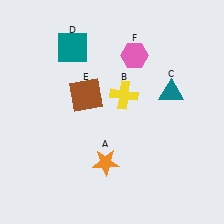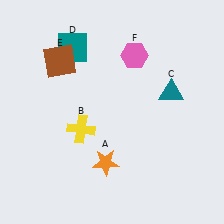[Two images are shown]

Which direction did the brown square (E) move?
The brown square (E) moved up.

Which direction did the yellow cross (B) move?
The yellow cross (B) moved left.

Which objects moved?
The objects that moved are: the yellow cross (B), the brown square (E).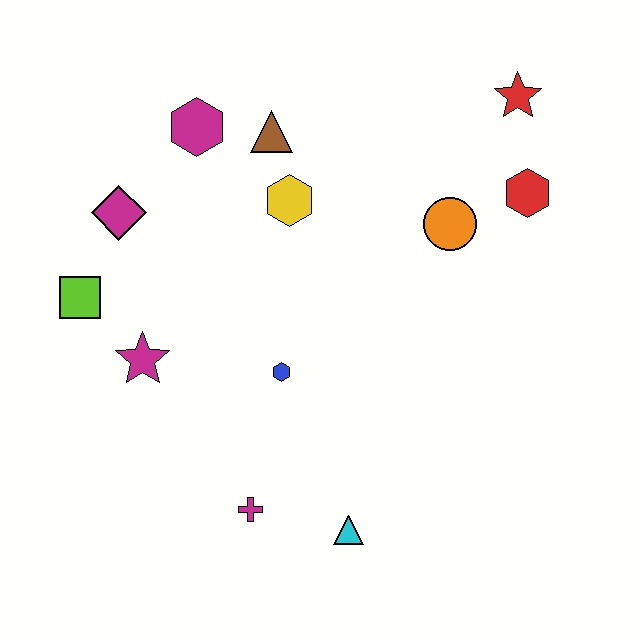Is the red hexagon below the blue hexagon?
No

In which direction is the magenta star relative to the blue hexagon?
The magenta star is to the left of the blue hexagon.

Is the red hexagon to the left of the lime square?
No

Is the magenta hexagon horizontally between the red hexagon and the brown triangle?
No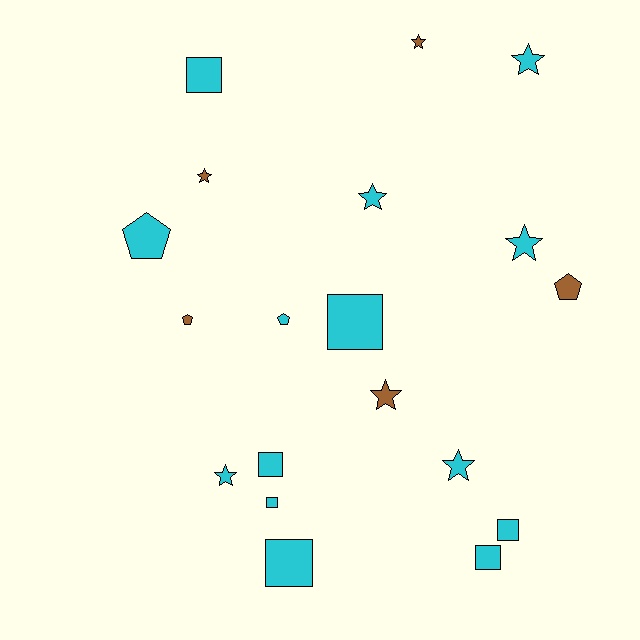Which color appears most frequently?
Cyan, with 14 objects.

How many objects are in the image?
There are 19 objects.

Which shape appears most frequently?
Star, with 8 objects.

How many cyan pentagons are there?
There are 2 cyan pentagons.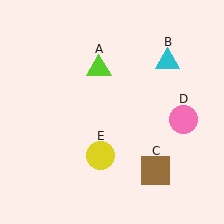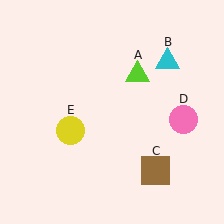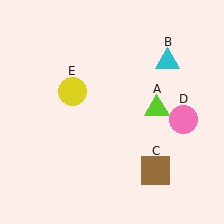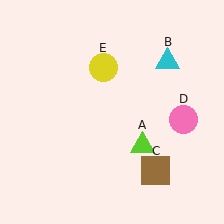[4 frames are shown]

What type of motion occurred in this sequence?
The lime triangle (object A), yellow circle (object E) rotated clockwise around the center of the scene.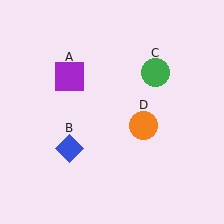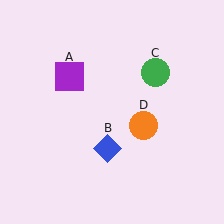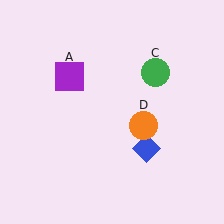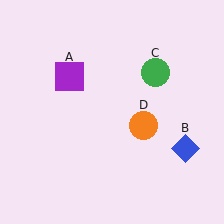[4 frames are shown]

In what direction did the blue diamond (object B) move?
The blue diamond (object B) moved right.